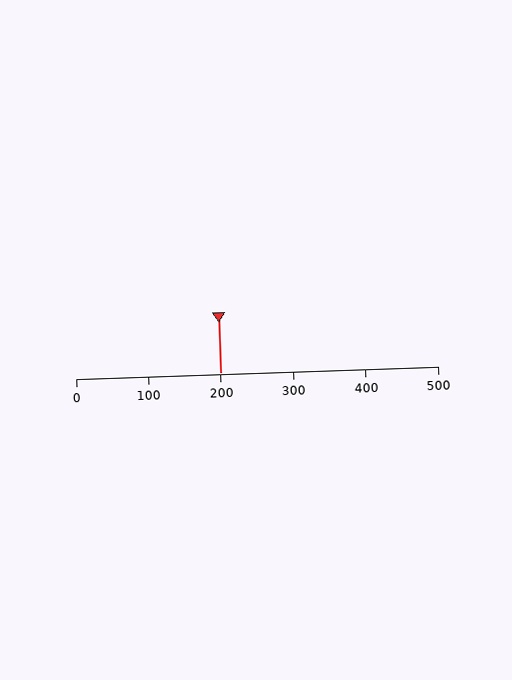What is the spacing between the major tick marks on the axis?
The major ticks are spaced 100 apart.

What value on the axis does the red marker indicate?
The marker indicates approximately 200.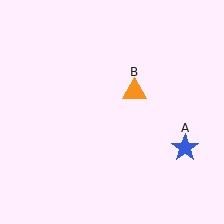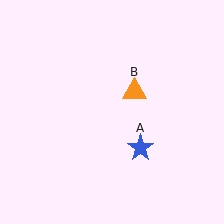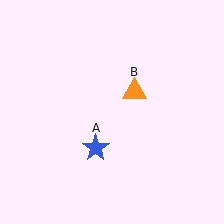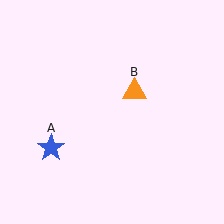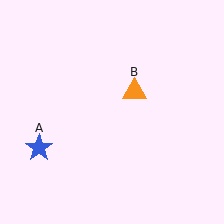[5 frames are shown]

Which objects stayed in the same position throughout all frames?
Orange triangle (object B) remained stationary.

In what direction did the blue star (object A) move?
The blue star (object A) moved left.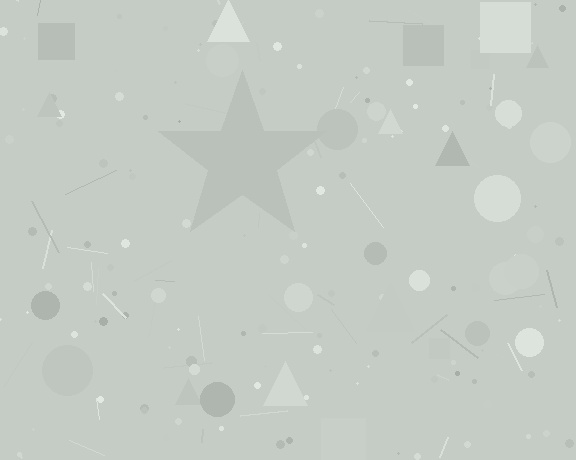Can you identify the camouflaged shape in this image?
The camouflaged shape is a star.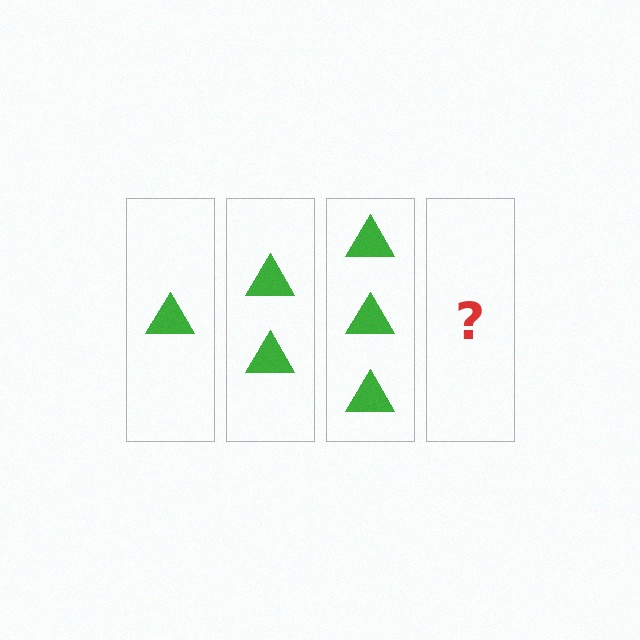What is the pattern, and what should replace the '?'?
The pattern is that each step adds one more triangle. The '?' should be 4 triangles.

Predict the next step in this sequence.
The next step is 4 triangles.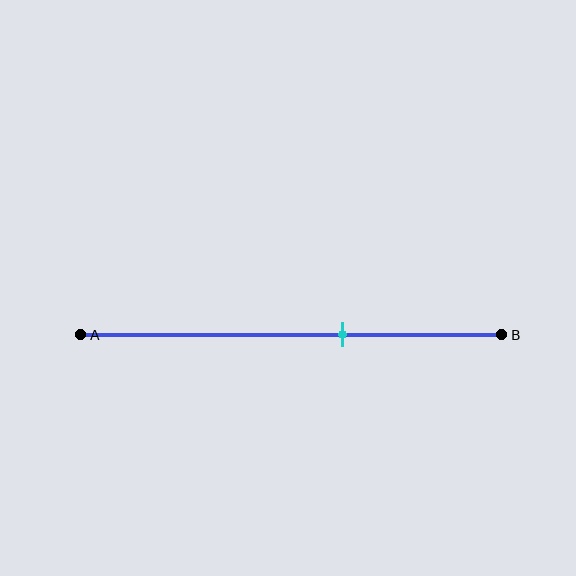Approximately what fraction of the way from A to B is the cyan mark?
The cyan mark is approximately 60% of the way from A to B.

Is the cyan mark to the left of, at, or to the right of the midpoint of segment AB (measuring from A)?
The cyan mark is to the right of the midpoint of segment AB.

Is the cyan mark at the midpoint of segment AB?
No, the mark is at about 60% from A, not at the 50% midpoint.